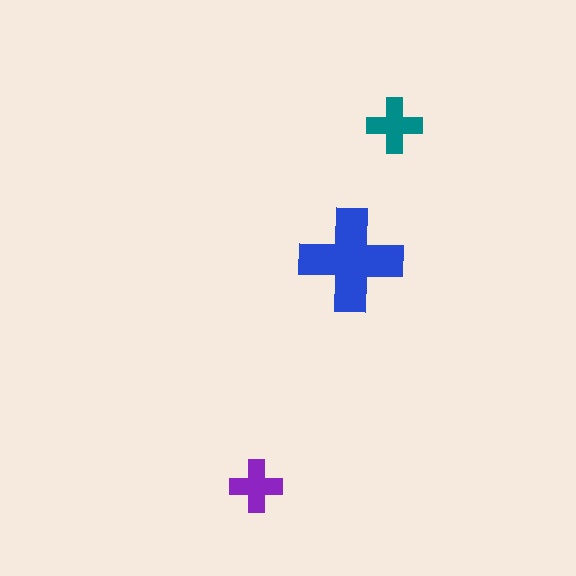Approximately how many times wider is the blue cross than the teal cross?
About 2 times wider.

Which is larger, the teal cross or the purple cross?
The teal one.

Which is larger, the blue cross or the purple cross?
The blue one.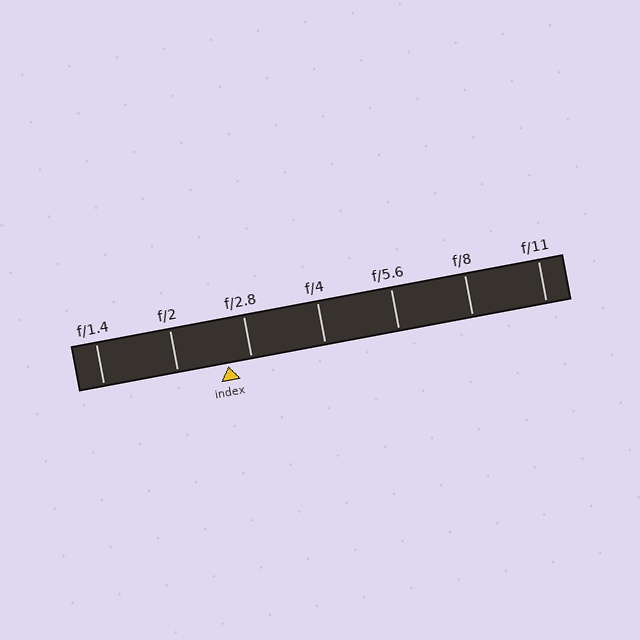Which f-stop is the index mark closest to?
The index mark is closest to f/2.8.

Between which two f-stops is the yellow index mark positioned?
The index mark is between f/2 and f/2.8.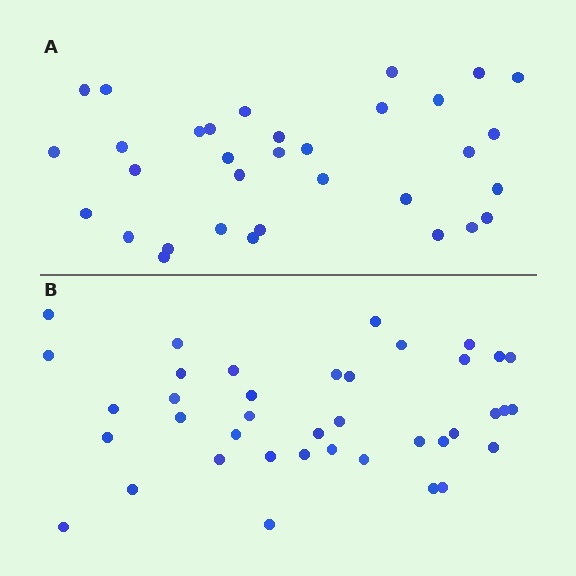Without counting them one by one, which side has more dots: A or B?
Region B (the bottom region) has more dots.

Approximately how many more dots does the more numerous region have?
Region B has about 6 more dots than region A.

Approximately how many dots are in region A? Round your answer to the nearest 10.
About 30 dots. (The exact count is 33, which rounds to 30.)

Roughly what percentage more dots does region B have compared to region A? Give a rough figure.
About 20% more.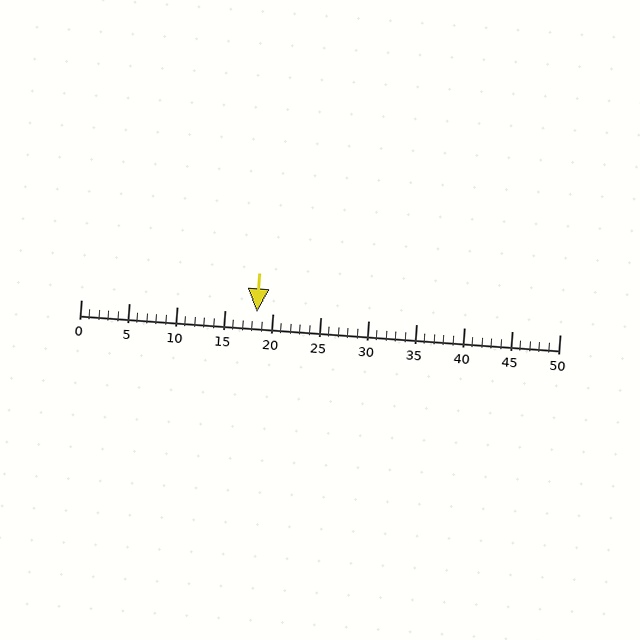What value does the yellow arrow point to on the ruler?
The yellow arrow points to approximately 18.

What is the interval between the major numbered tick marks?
The major tick marks are spaced 5 units apart.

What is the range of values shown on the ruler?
The ruler shows values from 0 to 50.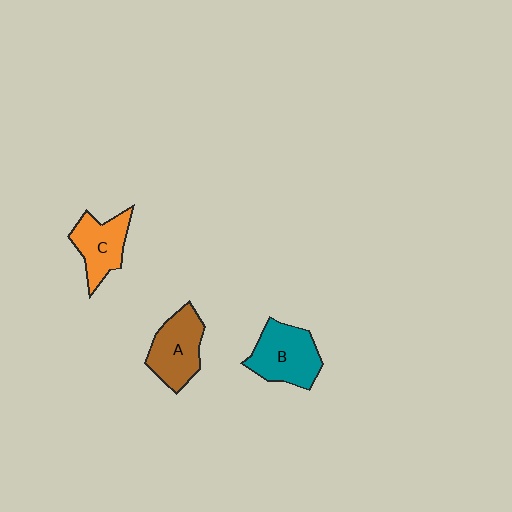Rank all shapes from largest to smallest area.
From largest to smallest: B (teal), A (brown), C (orange).